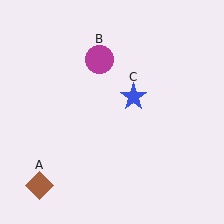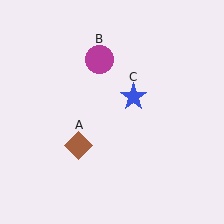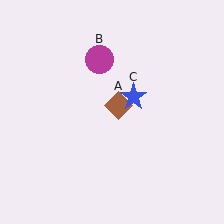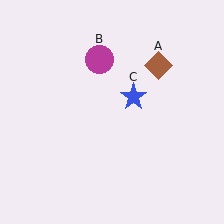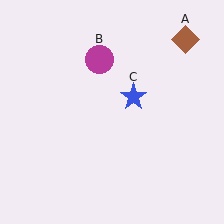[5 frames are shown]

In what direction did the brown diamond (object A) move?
The brown diamond (object A) moved up and to the right.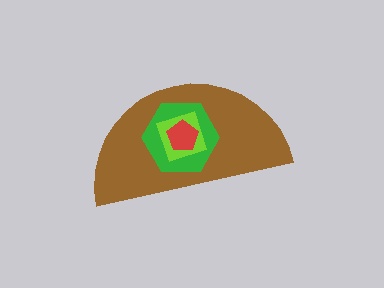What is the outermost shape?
The brown semicircle.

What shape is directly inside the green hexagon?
The lime square.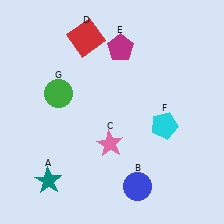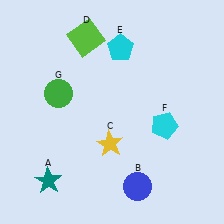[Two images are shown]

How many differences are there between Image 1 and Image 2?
There are 3 differences between the two images.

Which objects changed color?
C changed from pink to yellow. D changed from red to lime. E changed from magenta to cyan.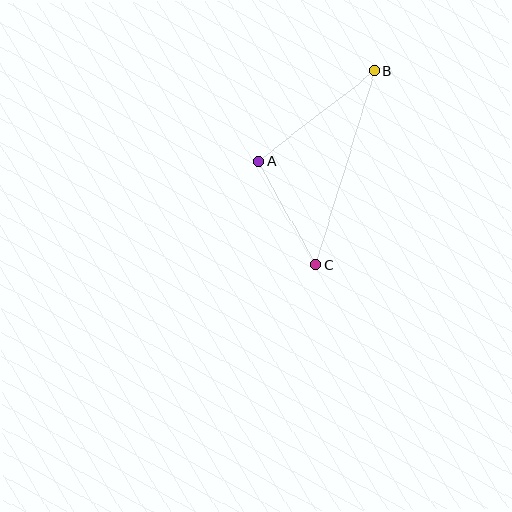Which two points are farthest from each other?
Points B and C are farthest from each other.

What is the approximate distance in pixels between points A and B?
The distance between A and B is approximately 147 pixels.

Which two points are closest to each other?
Points A and C are closest to each other.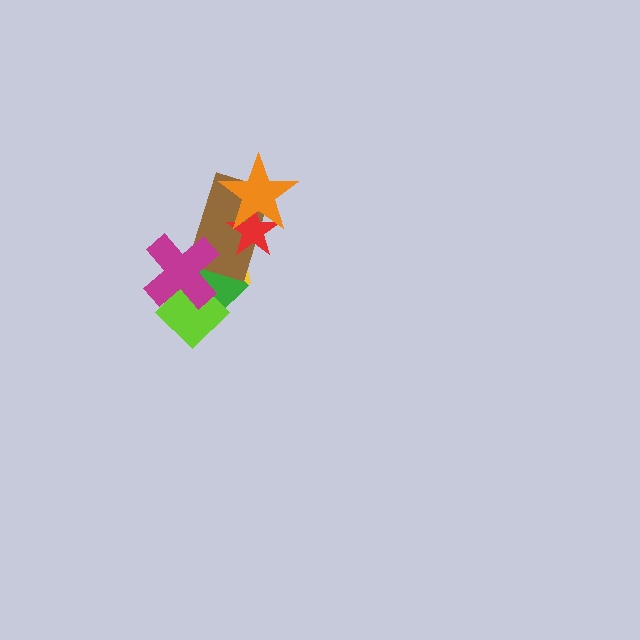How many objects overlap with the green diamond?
4 objects overlap with the green diamond.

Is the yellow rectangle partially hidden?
Yes, it is partially covered by another shape.